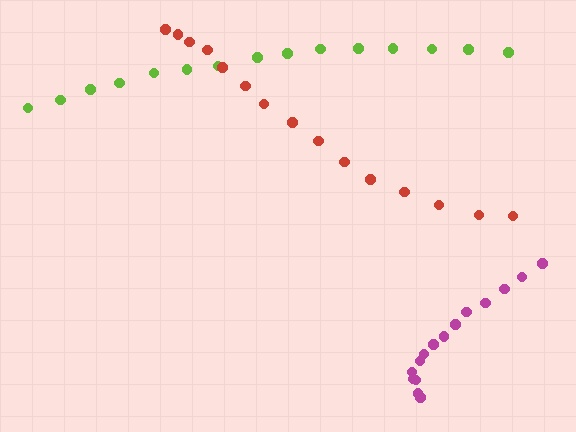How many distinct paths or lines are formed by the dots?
There are 3 distinct paths.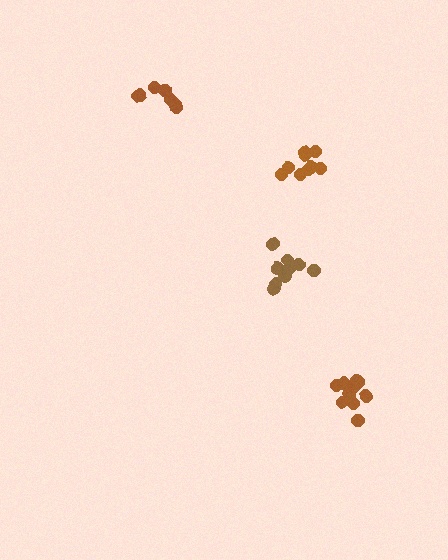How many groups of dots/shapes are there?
There are 4 groups.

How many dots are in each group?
Group 1: 7 dots, Group 2: 10 dots, Group 3: 9 dots, Group 4: 10 dots (36 total).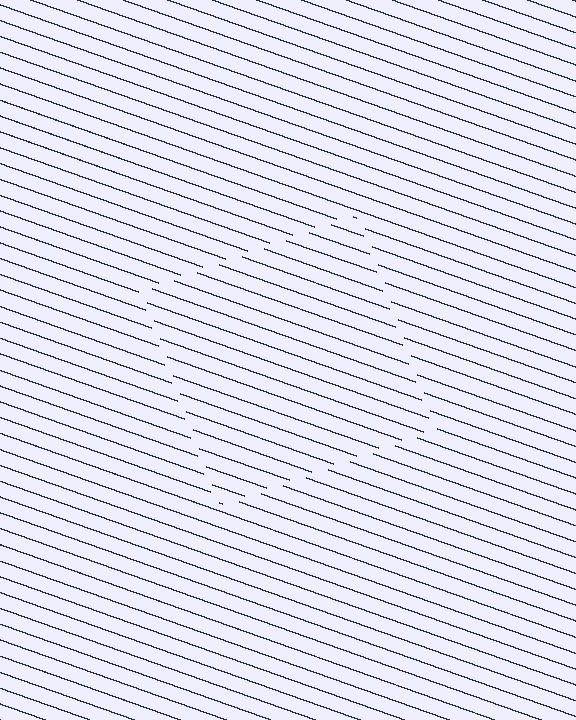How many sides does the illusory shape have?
4 sides — the line-ends trace a square.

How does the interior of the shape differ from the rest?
The interior of the shape contains the same grating, shifted by half a period — the contour is defined by the phase discontinuity where line-ends from the inner and outer gratings abut.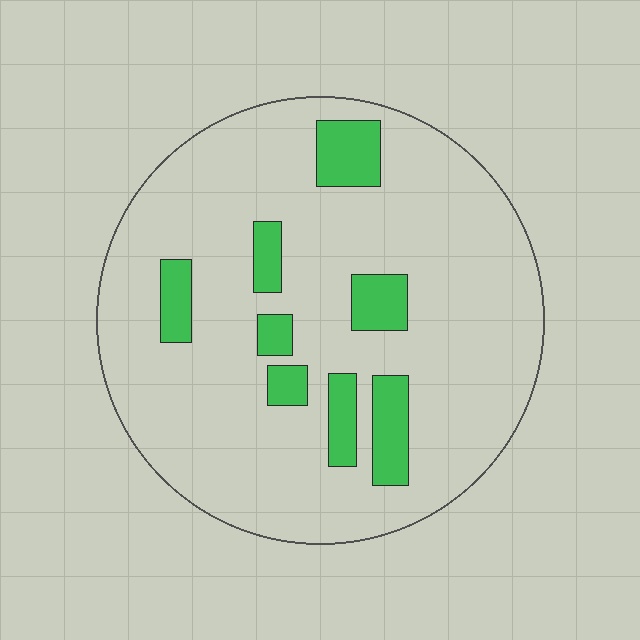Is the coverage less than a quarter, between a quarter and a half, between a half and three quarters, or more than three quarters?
Less than a quarter.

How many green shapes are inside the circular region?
8.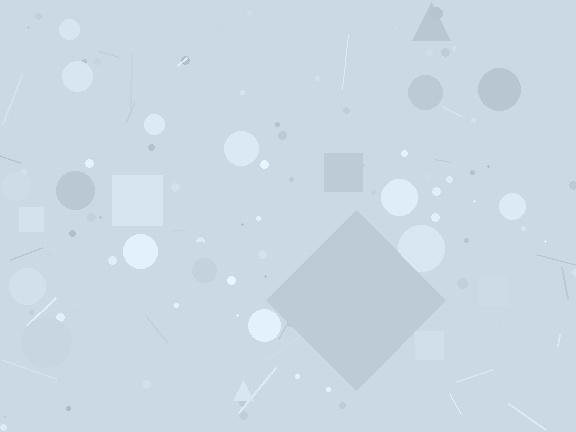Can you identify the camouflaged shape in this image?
The camouflaged shape is a diamond.